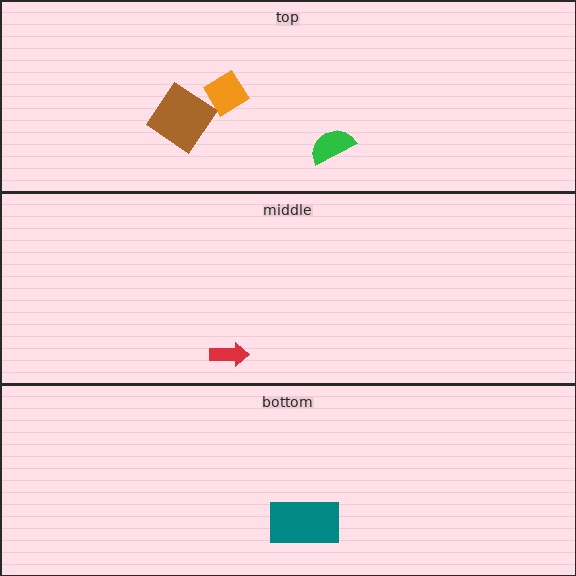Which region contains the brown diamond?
The top region.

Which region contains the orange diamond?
The top region.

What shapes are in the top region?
The green semicircle, the orange diamond, the brown diamond.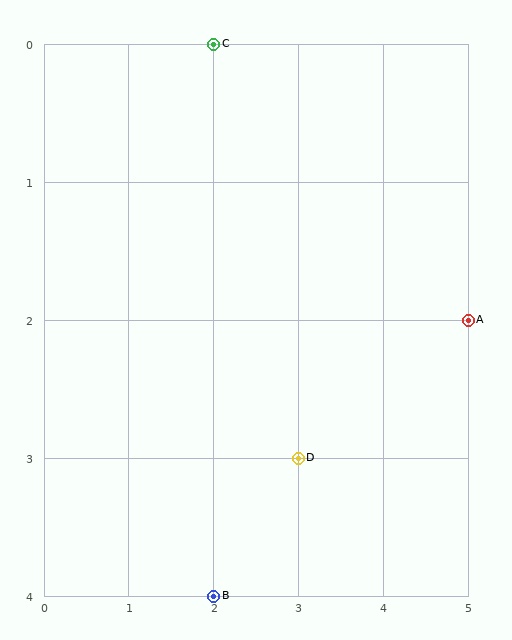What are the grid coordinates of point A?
Point A is at grid coordinates (5, 2).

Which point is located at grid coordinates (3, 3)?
Point D is at (3, 3).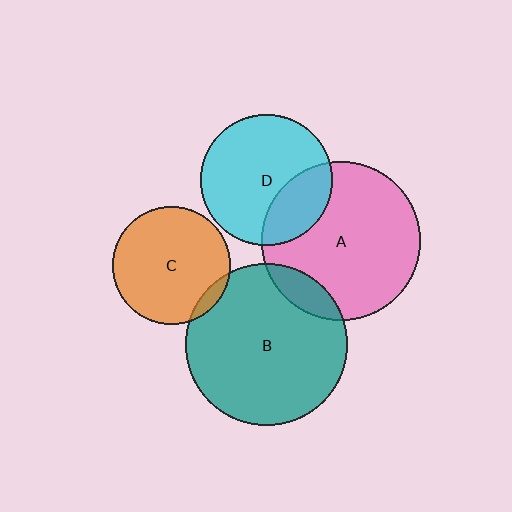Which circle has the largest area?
Circle B (teal).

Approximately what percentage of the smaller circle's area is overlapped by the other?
Approximately 10%.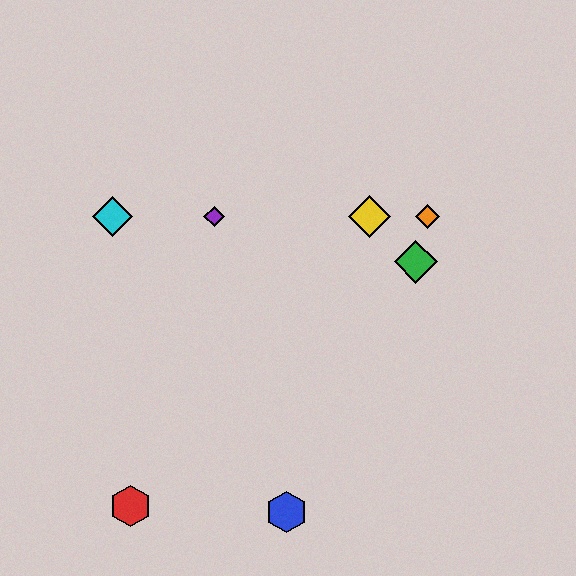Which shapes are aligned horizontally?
The yellow diamond, the purple diamond, the orange diamond, the cyan diamond are aligned horizontally.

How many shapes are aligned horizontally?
4 shapes (the yellow diamond, the purple diamond, the orange diamond, the cyan diamond) are aligned horizontally.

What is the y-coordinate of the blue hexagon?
The blue hexagon is at y≈512.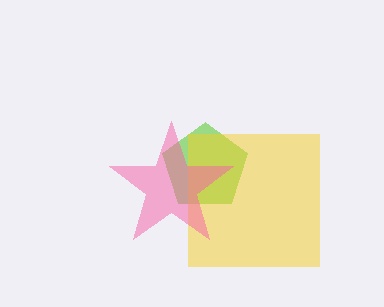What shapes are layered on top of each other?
The layered shapes are: a lime pentagon, a yellow square, a pink star.